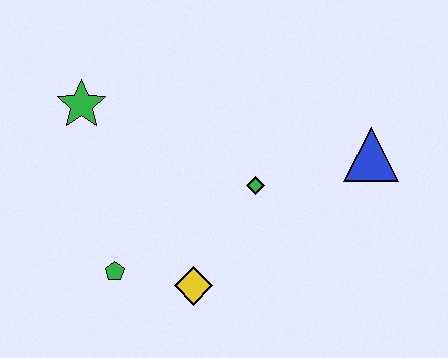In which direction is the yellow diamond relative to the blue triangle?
The yellow diamond is to the left of the blue triangle.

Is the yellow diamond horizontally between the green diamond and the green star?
Yes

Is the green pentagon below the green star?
Yes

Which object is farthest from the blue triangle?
The green star is farthest from the blue triangle.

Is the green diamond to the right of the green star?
Yes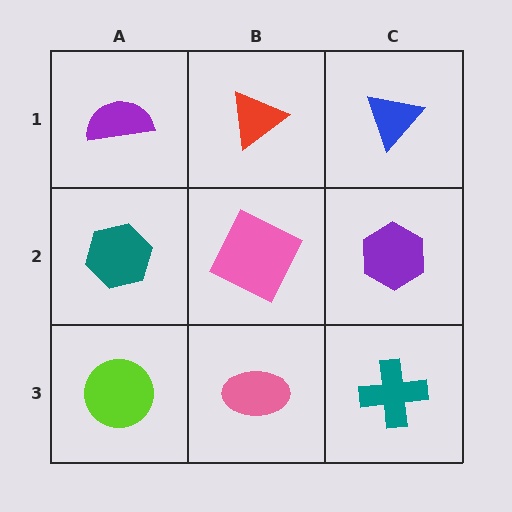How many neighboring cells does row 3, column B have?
3.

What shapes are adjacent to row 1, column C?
A purple hexagon (row 2, column C), a red triangle (row 1, column B).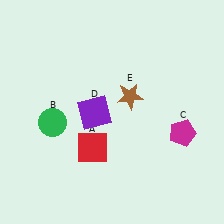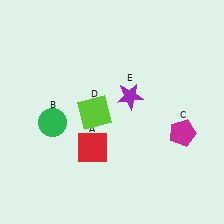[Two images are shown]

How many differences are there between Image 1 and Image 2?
There are 2 differences between the two images.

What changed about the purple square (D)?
In Image 1, D is purple. In Image 2, it changed to lime.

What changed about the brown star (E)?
In Image 1, E is brown. In Image 2, it changed to purple.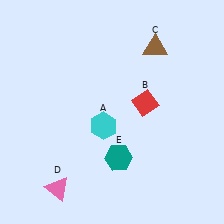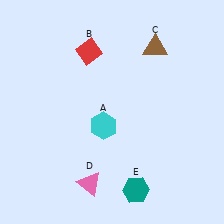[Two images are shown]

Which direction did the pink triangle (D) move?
The pink triangle (D) moved right.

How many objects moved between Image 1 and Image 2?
3 objects moved between the two images.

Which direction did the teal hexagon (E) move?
The teal hexagon (E) moved down.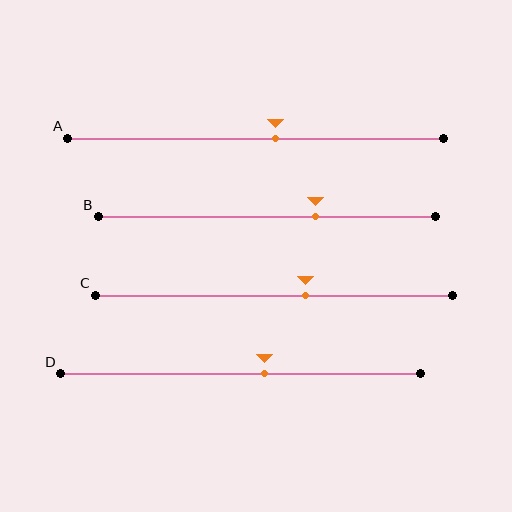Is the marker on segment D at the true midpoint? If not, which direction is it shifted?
No, the marker on segment D is shifted to the right by about 7% of the segment length.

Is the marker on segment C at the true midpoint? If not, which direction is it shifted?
No, the marker on segment C is shifted to the right by about 9% of the segment length.